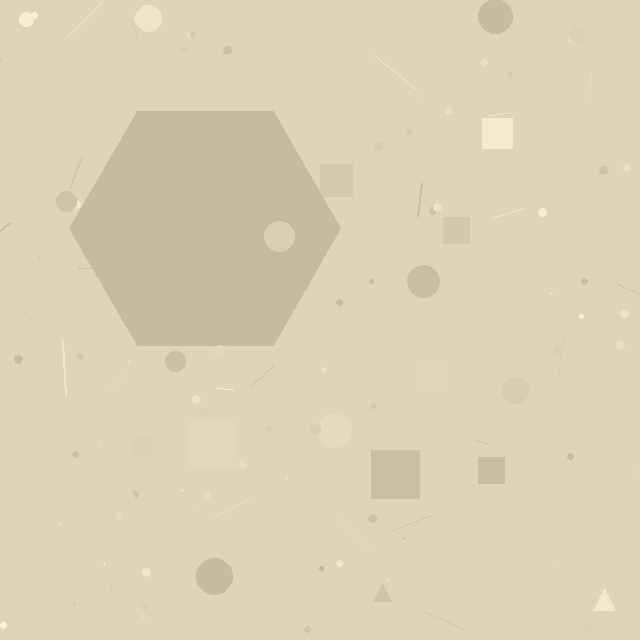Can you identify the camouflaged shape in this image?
The camouflaged shape is a hexagon.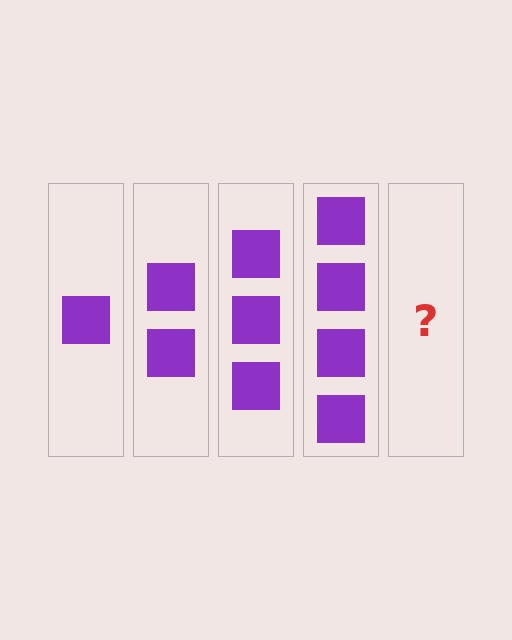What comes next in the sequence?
The next element should be 5 squares.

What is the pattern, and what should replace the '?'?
The pattern is that each step adds one more square. The '?' should be 5 squares.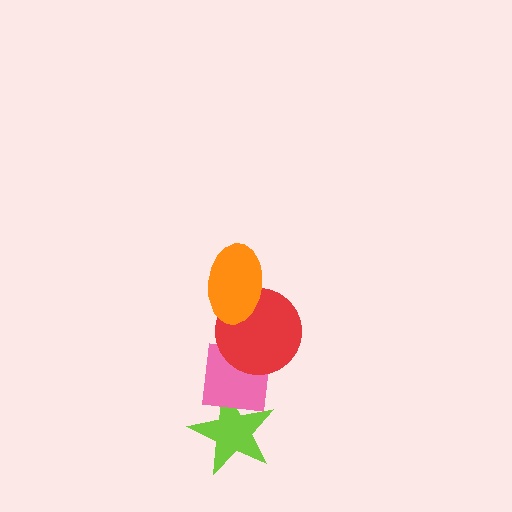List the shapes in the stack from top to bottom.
From top to bottom: the orange ellipse, the red circle, the pink square, the lime star.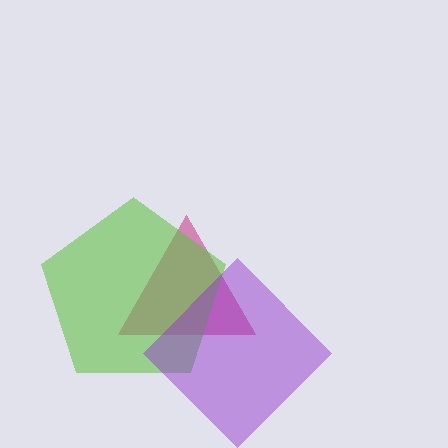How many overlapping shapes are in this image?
There are 3 overlapping shapes in the image.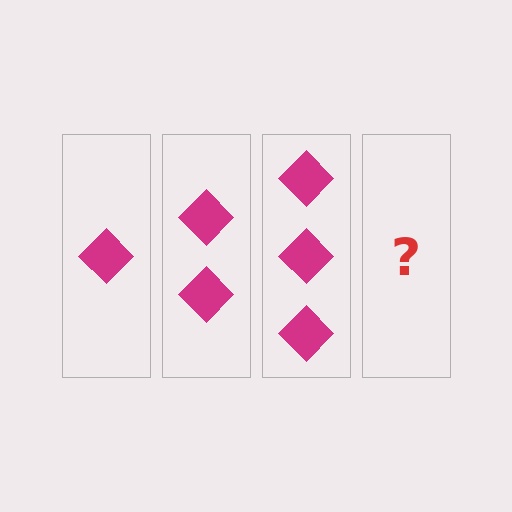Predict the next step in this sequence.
The next step is 4 diamonds.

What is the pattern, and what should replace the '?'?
The pattern is that each step adds one more diamond. The '?' should be 4 diamonds.